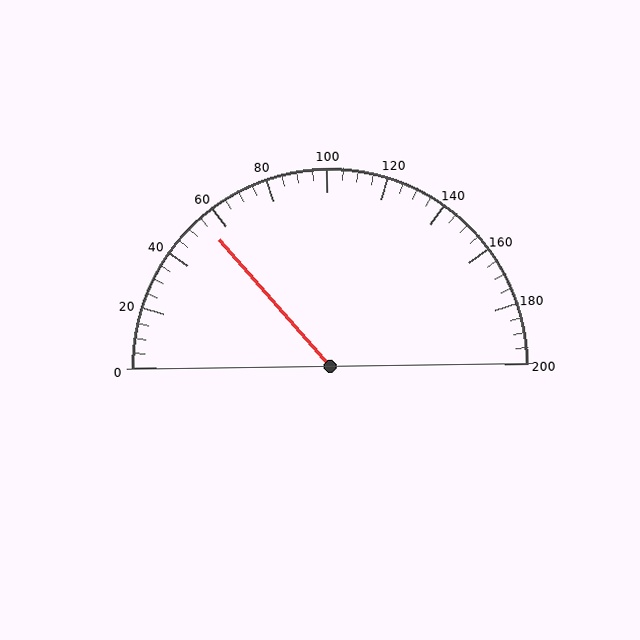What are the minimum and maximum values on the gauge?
The gauge ranges from 0 to 200.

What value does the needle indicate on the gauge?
The needle indicates approximately 55.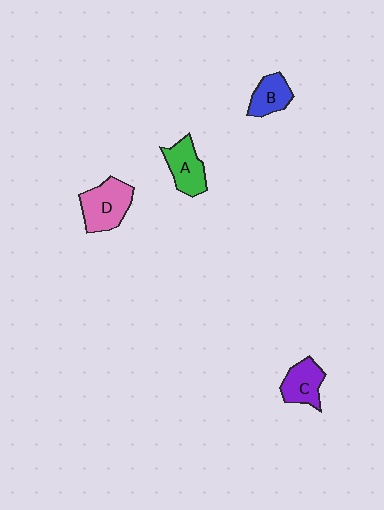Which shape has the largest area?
Shape D (pink).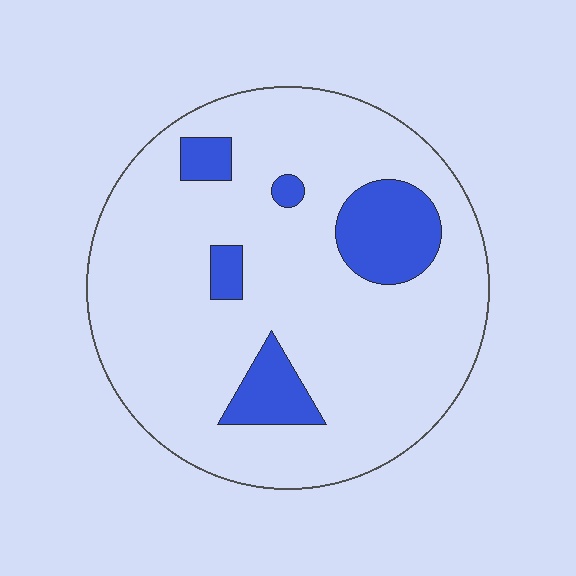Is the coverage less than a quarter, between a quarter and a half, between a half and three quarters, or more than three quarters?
Less than a quarter.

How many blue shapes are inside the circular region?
5.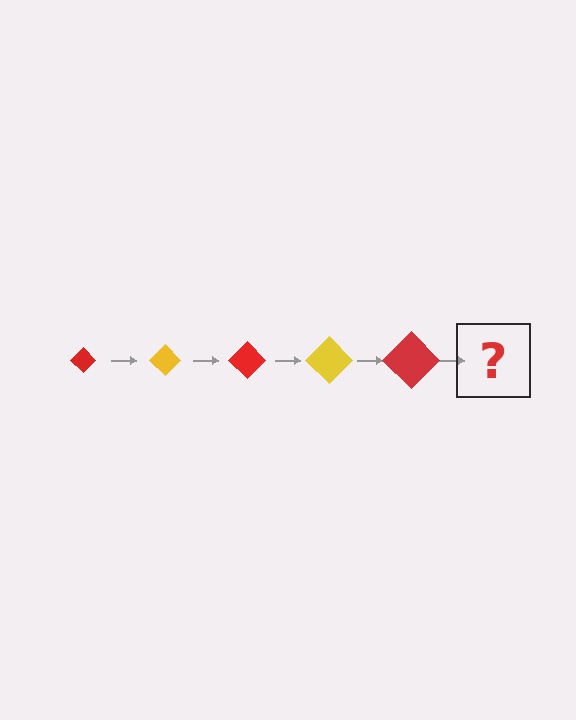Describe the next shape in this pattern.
It should be a yellow diamond, larger than the previous one.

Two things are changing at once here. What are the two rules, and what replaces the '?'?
The two rules are that the diamond grows larger each step and the color cycles through red and yellow. The '?' should be a yellow diamond, larger than the previous one.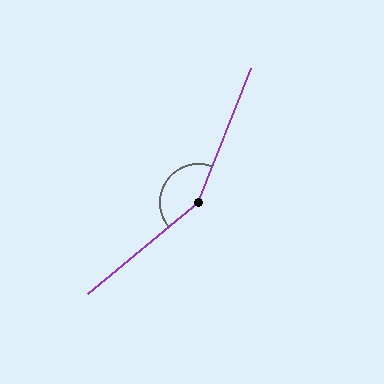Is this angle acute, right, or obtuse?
It is obtuse.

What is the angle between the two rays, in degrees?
Approximately 151 degrees.